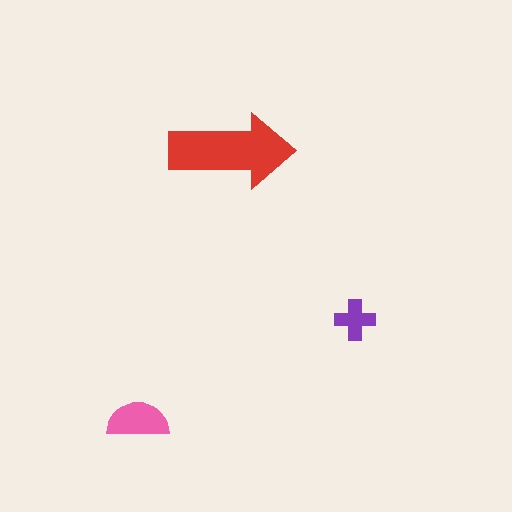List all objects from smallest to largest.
The purple cross, the pink semicircle, the red arrow.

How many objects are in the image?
There are 3 objects in the image.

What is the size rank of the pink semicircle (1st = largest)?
2nd.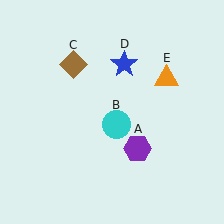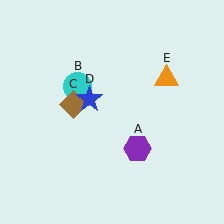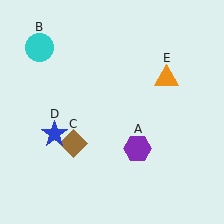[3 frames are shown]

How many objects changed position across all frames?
3 objects changed position: cyan circle (object B), brown diamond (object C), blue star (object D).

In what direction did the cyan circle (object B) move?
The cyan circle (object B) moved up and to the left.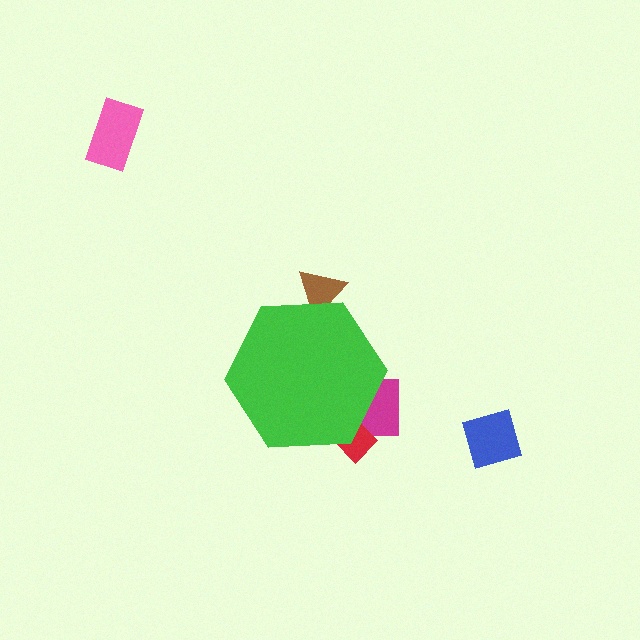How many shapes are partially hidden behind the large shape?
3 shapes are partially hidden.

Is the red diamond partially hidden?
Yes, the red diamond is partially hidden behind the green hexagon.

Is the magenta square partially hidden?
Yes, the magenta square is partially hidden behind the green hexagon.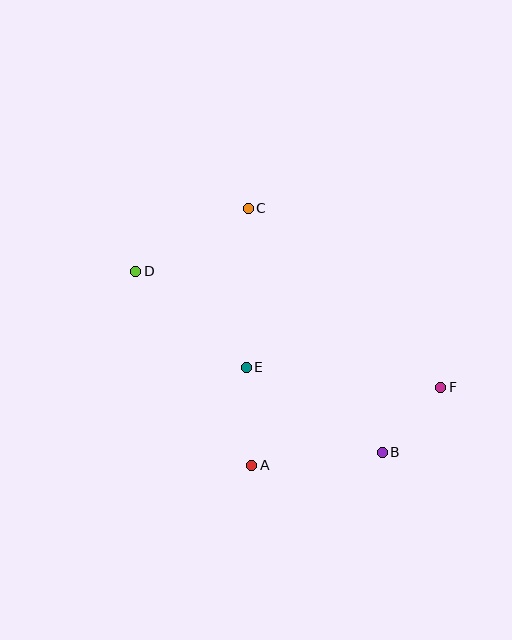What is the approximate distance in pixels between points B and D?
The distance between B and D is approximately 306 pixels.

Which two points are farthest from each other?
Points D and F are farthest from each other.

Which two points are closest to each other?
Points B and F are closest to each other.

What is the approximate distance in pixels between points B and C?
The distance between B and C is approximately 278 pixels.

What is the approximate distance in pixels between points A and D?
The distance between A and D is approximately 226 pixels.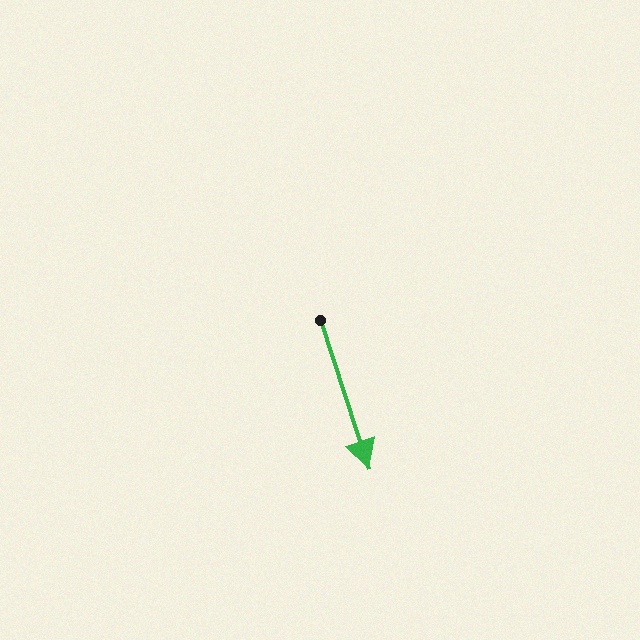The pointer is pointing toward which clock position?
Roughly 5 o'clock.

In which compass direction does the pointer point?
South.